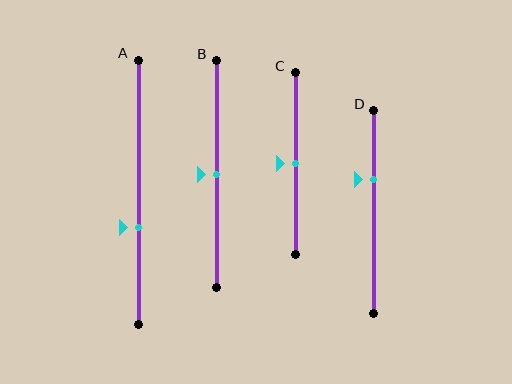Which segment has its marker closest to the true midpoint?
Segment B has its marker closest to the true midpoint.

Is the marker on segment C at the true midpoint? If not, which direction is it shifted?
Yes, the marker on segment C is at the true midpoint.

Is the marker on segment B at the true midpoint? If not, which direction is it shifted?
Yes, the marker on segment B is at the true midpoint.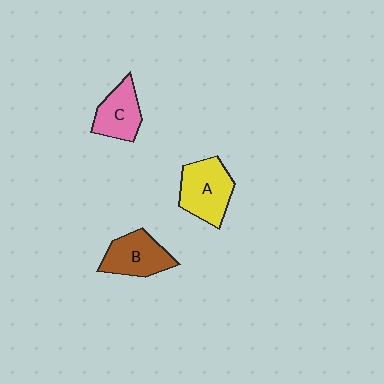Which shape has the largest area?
Shape A (yellow).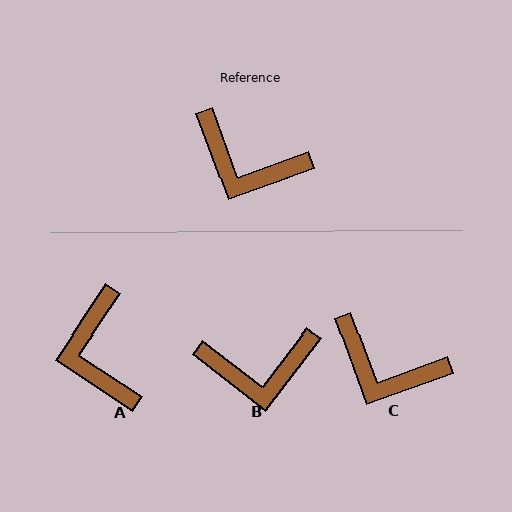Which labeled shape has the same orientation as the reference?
C.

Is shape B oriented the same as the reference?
No, it is off by about 32 degrees.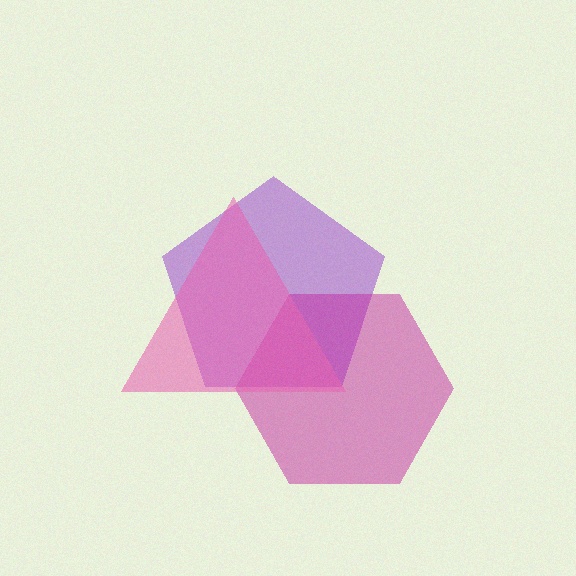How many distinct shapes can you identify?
There are 3 distinct shapes: a purple pentagon, a magenta hexagon, a pink triangle.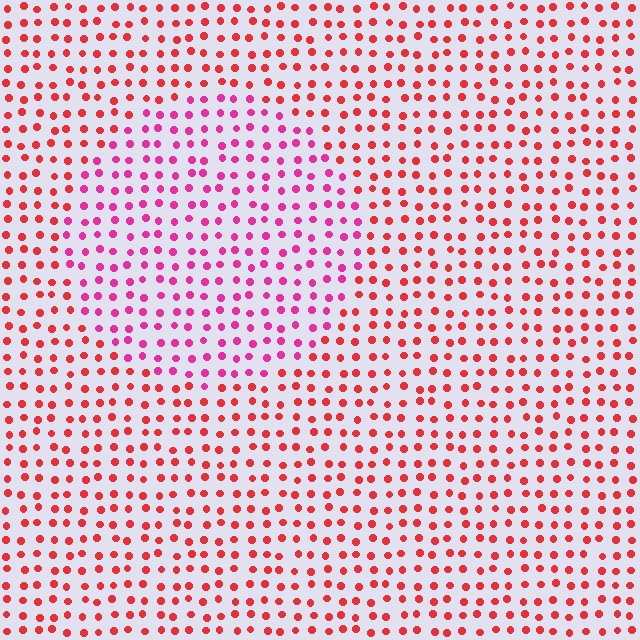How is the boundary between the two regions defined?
The boundary is defined purely by a slight shift in hue (about 34 degrees). Spacing, size, and orientation are identical on both sides.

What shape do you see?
I see a circle.